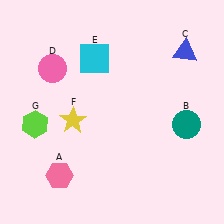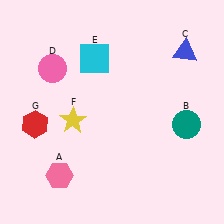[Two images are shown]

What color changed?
The hexagon (G) changed from lime in Image 1 to red in Image 2.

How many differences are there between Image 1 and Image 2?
There is 1 difference between the two images.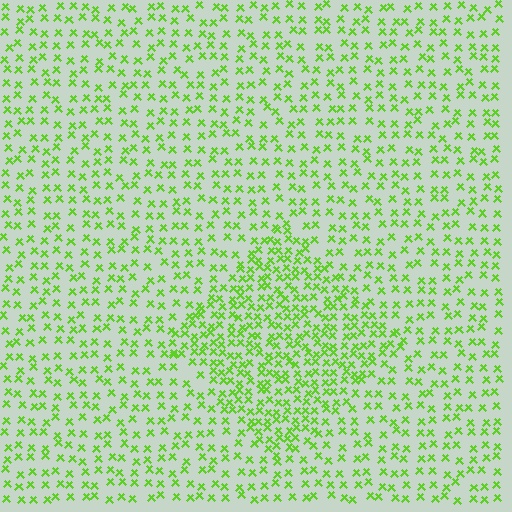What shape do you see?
I see a diamond.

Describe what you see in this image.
The image contains small lime elements arranged at two different densities. A diamond-shaped region is visible where the elements are more densely packed than the surrounding area.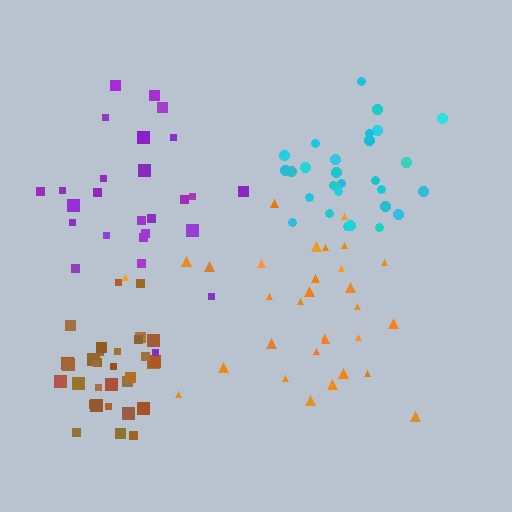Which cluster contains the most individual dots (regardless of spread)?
Brown (34).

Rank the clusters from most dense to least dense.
brown, cyan, orange, purple.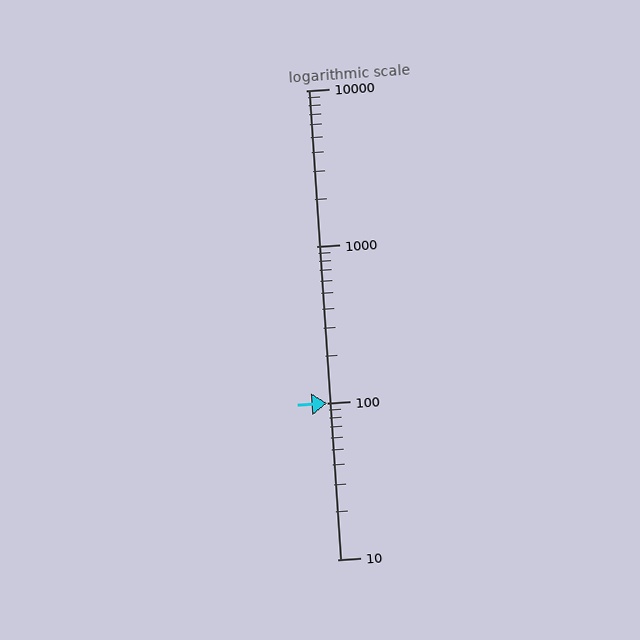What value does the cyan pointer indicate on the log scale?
The pointer indicates approximately 100.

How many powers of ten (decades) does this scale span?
The scale spans 3 decades, from 10 to 10000.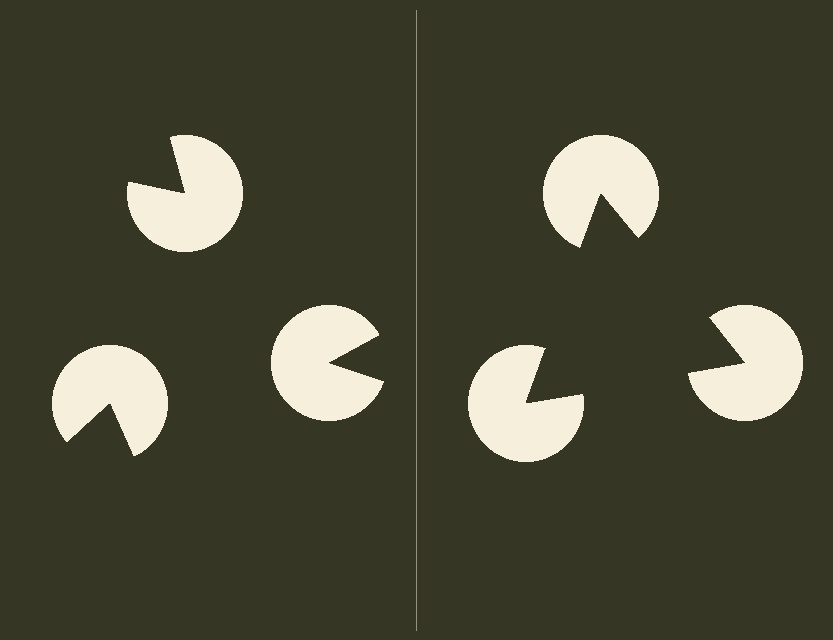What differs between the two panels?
The pac-man discs are positioned identically on both sides; only the wedge orientations differ. On the right they align to a triangle; on the left they are misaligned.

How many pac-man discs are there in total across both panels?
6 — 3 on each side.